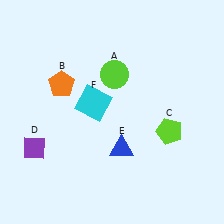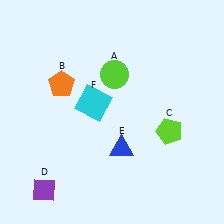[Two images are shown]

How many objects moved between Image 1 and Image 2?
1 object moved between the two images.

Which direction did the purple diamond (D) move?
The purple diamond (D) moved down.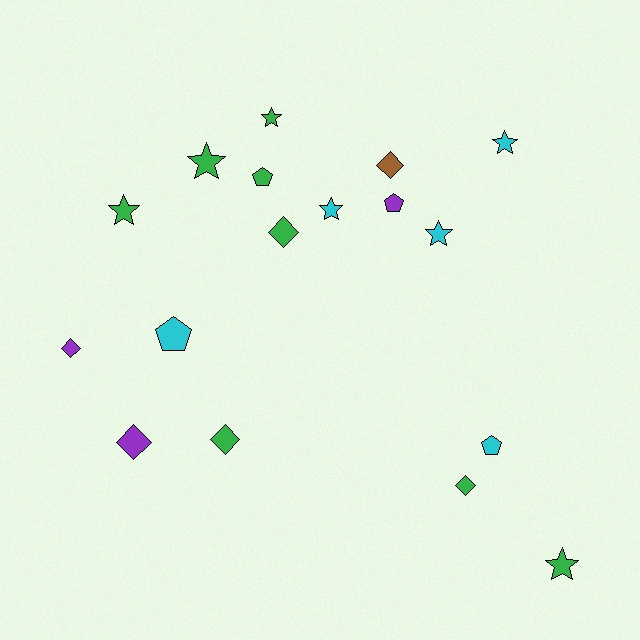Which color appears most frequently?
Green, with 8 objects.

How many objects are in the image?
There are 17 objects.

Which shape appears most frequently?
Star, with 7 objects.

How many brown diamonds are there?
There is 1 brown diamond.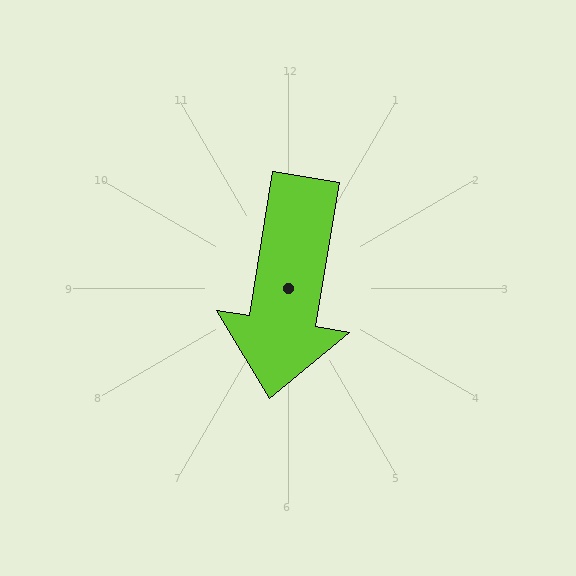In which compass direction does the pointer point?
South.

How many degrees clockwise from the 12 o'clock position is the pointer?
Approximately 189 degrees.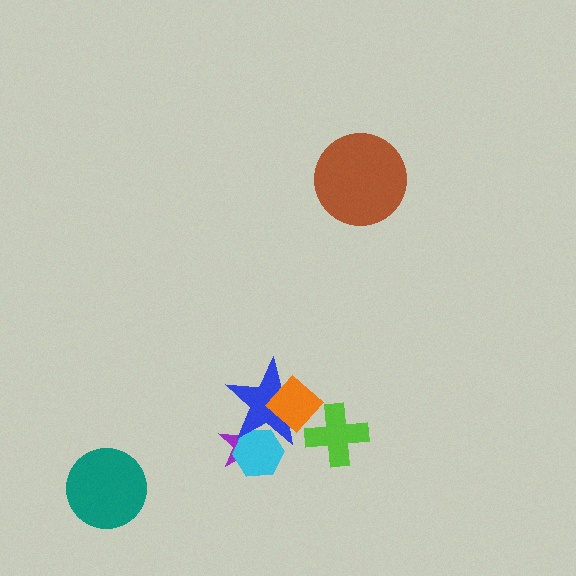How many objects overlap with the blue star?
3 objects overlap with the blue star.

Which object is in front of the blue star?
The orange diamond is in front of the blue star.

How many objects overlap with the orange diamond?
2 objects overlap with the orange diamond.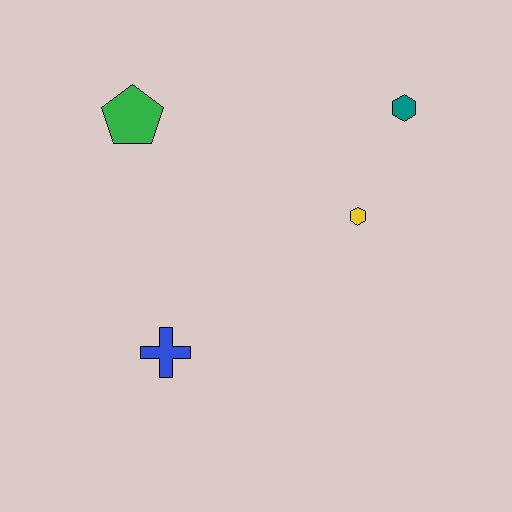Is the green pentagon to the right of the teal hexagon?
No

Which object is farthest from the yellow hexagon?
The green pentagon is farthest from the yellow hexagon.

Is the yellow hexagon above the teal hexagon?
No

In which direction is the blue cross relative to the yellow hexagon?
The blue cross is to the left of the yellow hexagon.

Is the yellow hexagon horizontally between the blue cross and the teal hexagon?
Yes